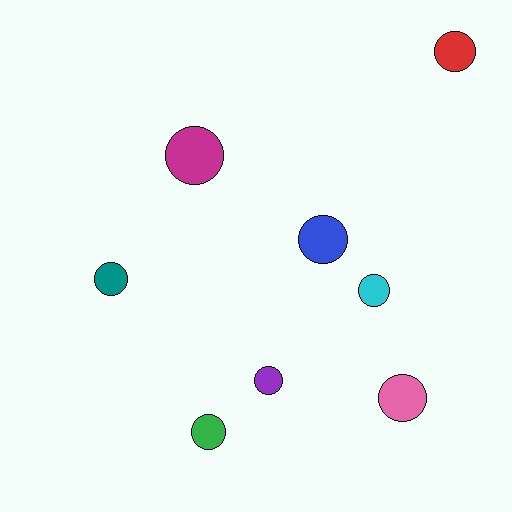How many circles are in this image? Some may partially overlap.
There are 8 circles.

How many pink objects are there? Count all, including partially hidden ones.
There is 1 pink object.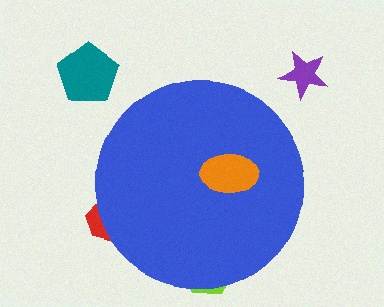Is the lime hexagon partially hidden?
Yes, the lime hexagon is partially hidden behind the blue circle.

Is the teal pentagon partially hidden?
No, the teal pentagon is fully visible.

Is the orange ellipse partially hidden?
No, the orange ellipse is fully visible.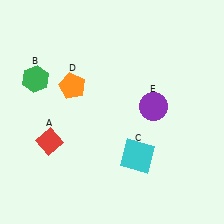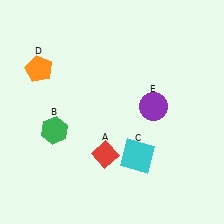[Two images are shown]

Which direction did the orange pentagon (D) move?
The orange pentagon (D) moved left.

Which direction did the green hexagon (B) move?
The green hexagon (B) moved down.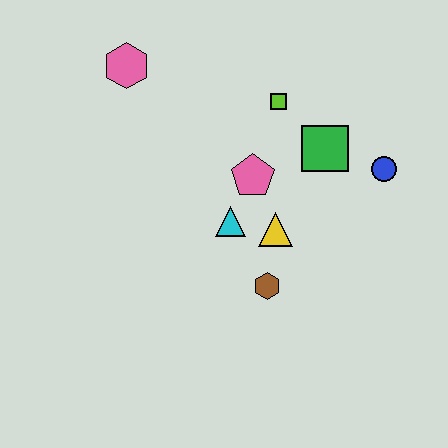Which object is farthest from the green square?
The pink hexagon is farthest from the green square.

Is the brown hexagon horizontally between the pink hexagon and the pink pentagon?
No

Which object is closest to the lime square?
The green square is closest to the lime square.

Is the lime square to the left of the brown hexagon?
No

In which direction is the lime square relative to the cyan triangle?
The lime square is above the cyan triangle.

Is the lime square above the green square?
Yes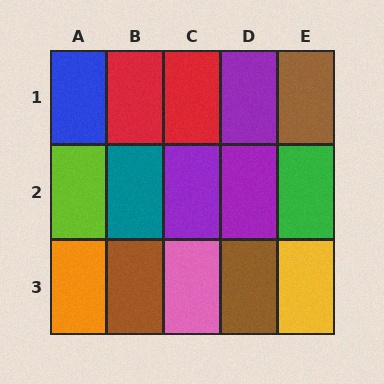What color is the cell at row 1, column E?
Brown.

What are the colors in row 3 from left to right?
Orange, brown, pink, brown, yellow.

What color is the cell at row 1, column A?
Blue.